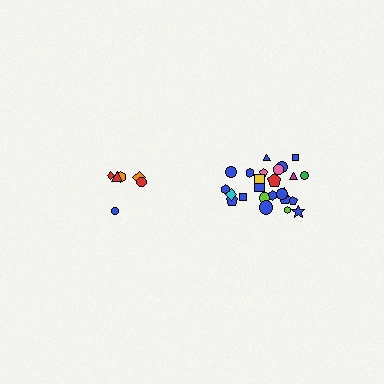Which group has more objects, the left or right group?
The right group.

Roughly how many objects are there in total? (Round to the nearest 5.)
Roughly 30 objects in total.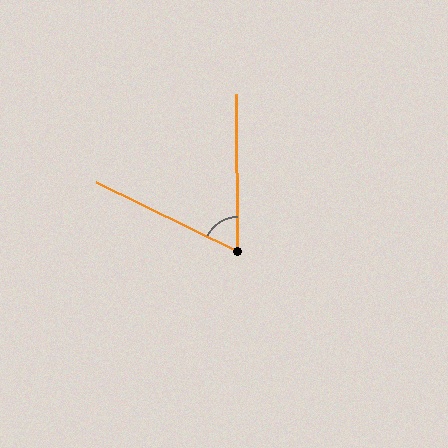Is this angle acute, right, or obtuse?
It is acute.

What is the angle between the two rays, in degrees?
Approximately 63 degrees.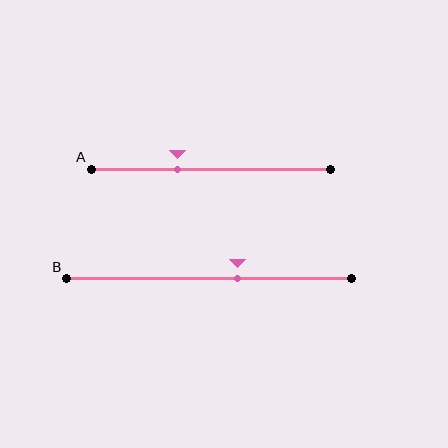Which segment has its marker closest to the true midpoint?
Segment B has its marker closest to the true midpoint.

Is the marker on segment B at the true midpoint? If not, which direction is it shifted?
No, the marker on segment B is shifted to the right by about 10% of the segment length.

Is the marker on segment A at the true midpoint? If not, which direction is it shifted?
No, the marker on segment A is shifted to the left by about 14% of the segment length.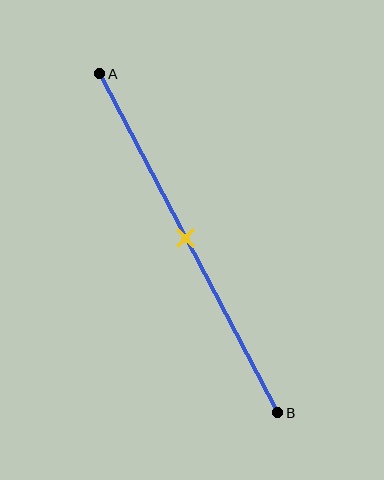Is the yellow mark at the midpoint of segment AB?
Yes, the mark is approximately at the midpoint.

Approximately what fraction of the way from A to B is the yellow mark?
The yellow mark is approximately 50% of the way from A to B.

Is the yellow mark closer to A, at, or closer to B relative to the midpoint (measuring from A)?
The yellow mark is approximately at the midpoint of segment AB.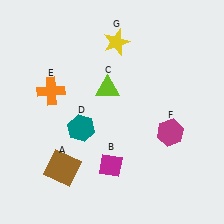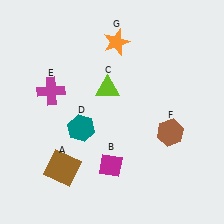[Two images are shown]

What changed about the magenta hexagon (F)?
In Image 1, F is magenta. In Image 2, it changed to brown.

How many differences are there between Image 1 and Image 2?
There are 3 differences between the two images.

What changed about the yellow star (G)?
In Image 1, G is yellow. In Image 2, it changed to orange.